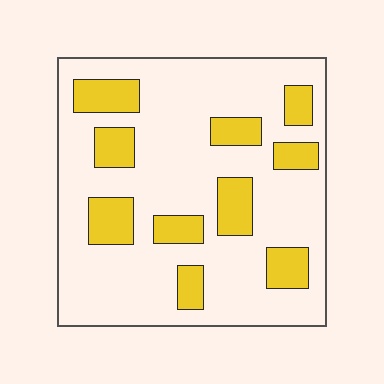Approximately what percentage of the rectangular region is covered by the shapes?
Approximately 25%.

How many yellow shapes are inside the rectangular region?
10.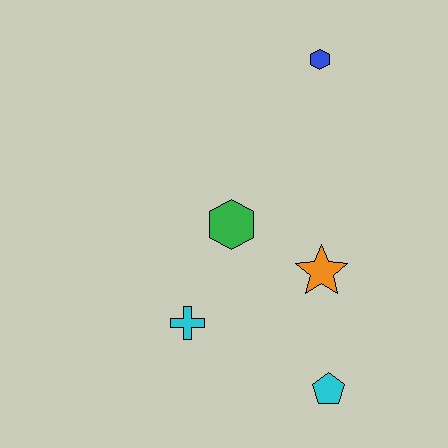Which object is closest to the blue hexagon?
The green hexagon is closest to the blue hexagon.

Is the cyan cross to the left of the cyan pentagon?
Yes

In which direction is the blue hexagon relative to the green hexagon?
The blue hexagon is above the green hexagon.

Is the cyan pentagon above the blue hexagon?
No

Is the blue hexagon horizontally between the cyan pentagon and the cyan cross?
Yes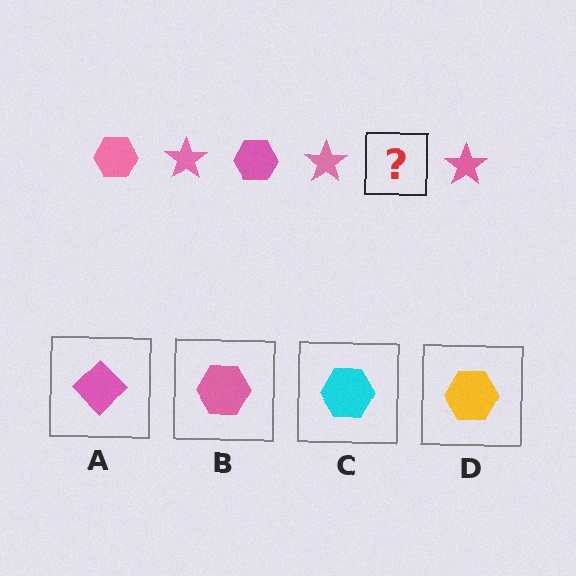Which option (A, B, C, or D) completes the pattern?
B.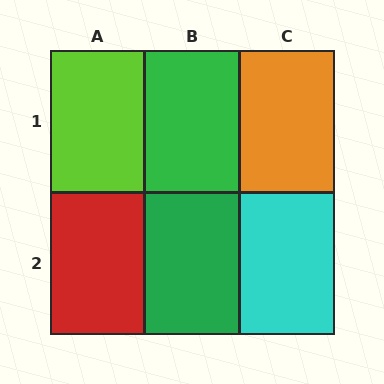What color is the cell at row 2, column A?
Red.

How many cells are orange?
1 cell is orange.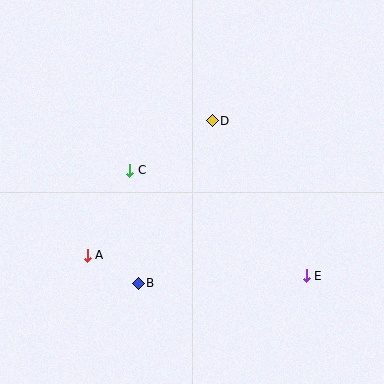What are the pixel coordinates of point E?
Point E is at (306, 276).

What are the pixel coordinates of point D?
Point D is at (212, 121).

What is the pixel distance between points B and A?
The distance between B and A is 58 pixels.